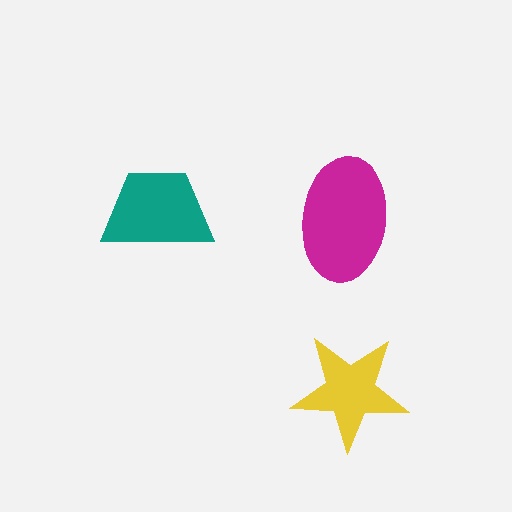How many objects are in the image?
There are 3 objects in the image.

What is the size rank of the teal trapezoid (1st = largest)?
2nd.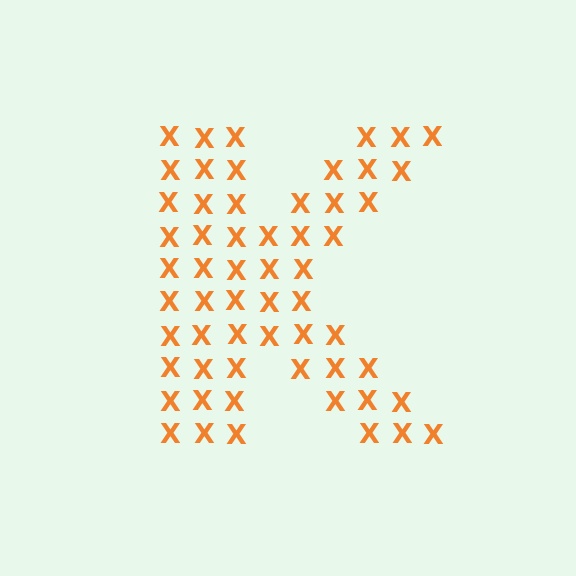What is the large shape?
The large shape is the letter K.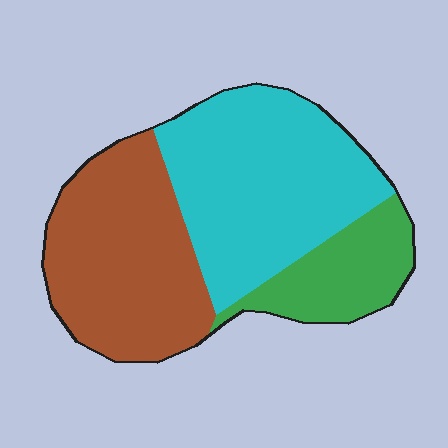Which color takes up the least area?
Green, at roughly 20%.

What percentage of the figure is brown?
Brown covers 38% of the figure.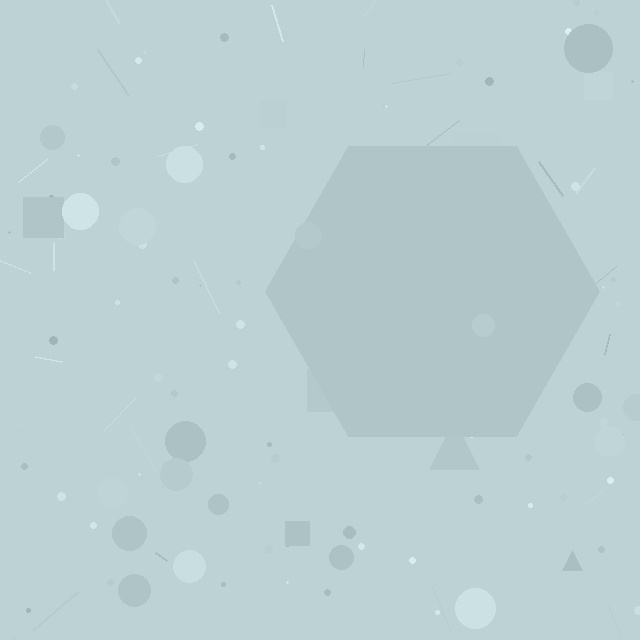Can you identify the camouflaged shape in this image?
The camouflaged shape is a hexagon.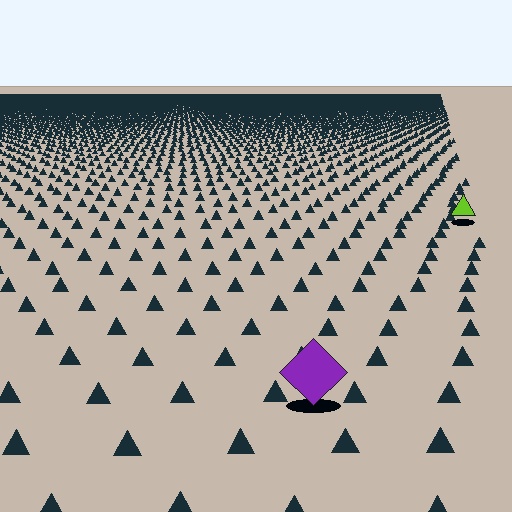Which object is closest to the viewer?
The purple diamond is closest. The texture marks near it are larger and more spread out.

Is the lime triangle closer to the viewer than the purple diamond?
No. The purple diamond is closer — you can tell from the texture gradient: the ground texture is coarser near it.